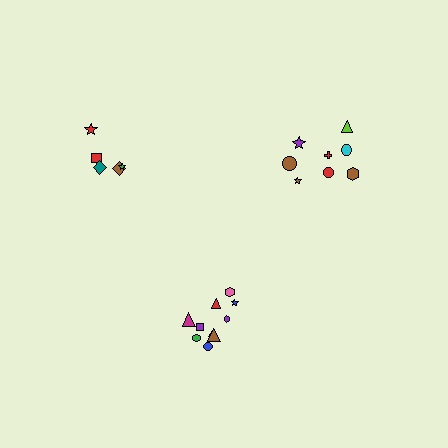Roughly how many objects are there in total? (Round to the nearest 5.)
Roughly 25 objects in total.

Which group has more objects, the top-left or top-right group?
The top-right group.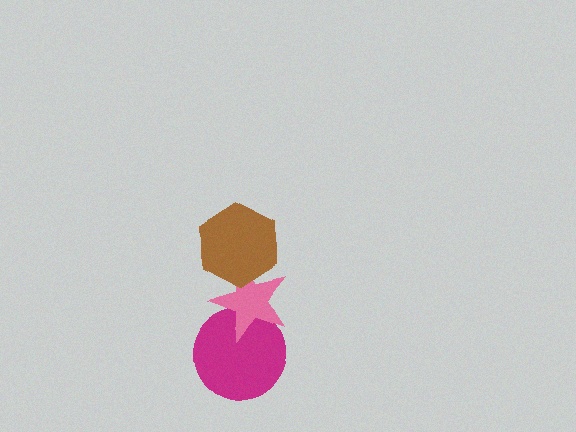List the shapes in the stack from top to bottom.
From top to bottom: the brown hexagon, the pink star, the magenta circle.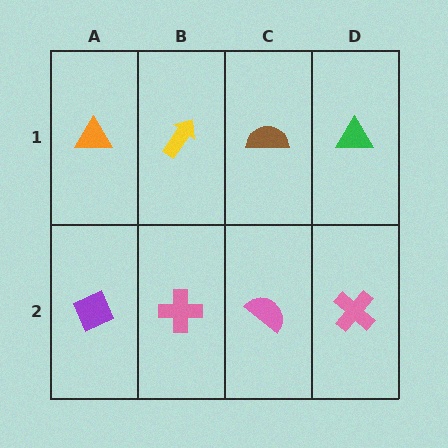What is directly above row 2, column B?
A yellow arrow.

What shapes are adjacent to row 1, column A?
A purple diamond (row 2, column A), a yellow arrow (row 1, column B).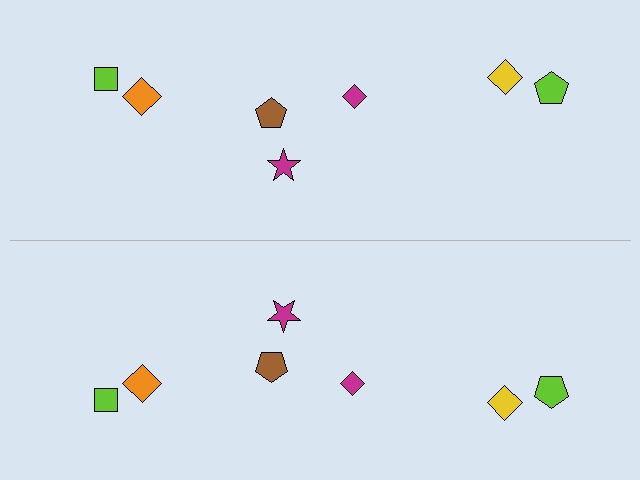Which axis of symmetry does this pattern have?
The pattern has a horizontal axis of symmetry running through the center of the image.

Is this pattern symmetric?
Yes, this pattern has bilateral (reflection) symmetry.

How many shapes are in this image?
There are 14 shapes in this image.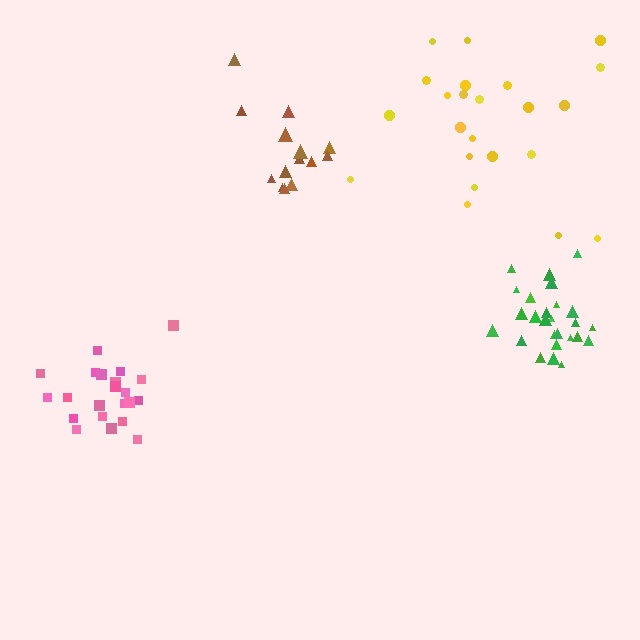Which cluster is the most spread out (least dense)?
Yellow.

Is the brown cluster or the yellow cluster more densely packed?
Brown.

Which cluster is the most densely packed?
Green.